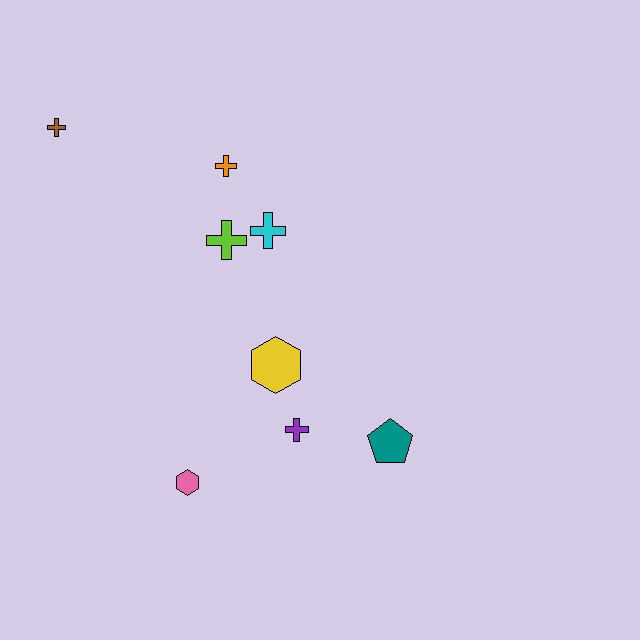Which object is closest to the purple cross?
The yellow hexagon is closest to the purple cross.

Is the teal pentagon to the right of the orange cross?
Yes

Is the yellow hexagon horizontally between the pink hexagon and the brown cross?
No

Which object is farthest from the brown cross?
The teal pentagon is farthest from the brown cross.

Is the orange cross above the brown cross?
No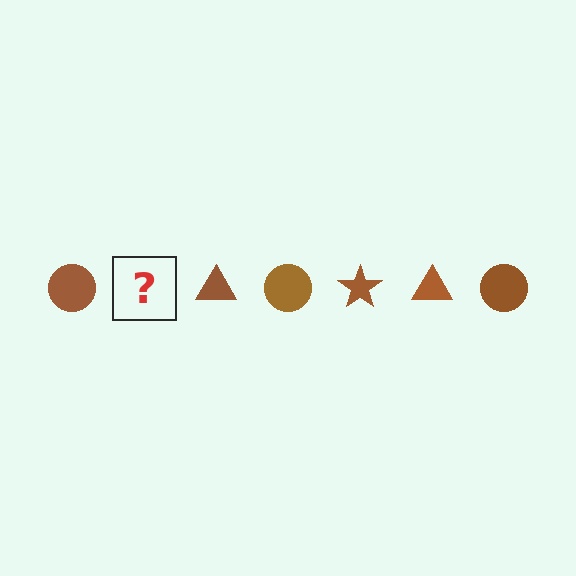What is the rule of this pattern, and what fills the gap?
The rule is that the pattern cycles through circle, star, triangle shapes in brown. The gap should be filled with a brown star.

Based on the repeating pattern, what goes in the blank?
The blank should be a brown star.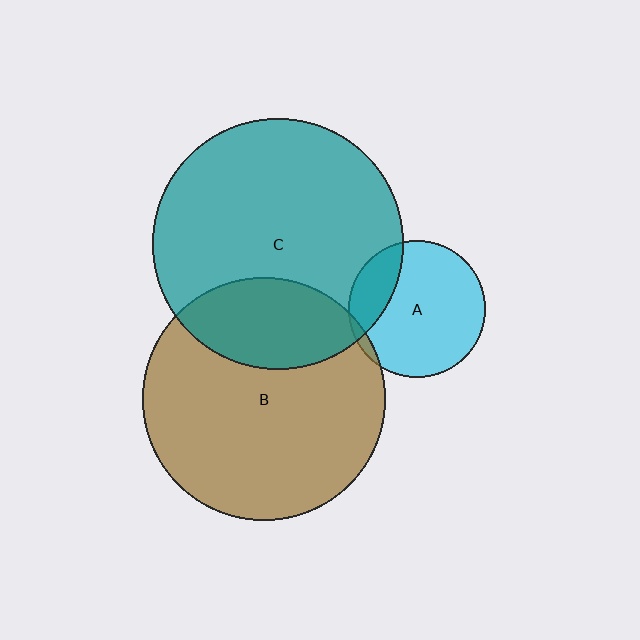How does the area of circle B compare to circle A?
Approximately 3.2 times.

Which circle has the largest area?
Circle C (teal).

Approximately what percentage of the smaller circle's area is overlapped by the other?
Approximately 25%.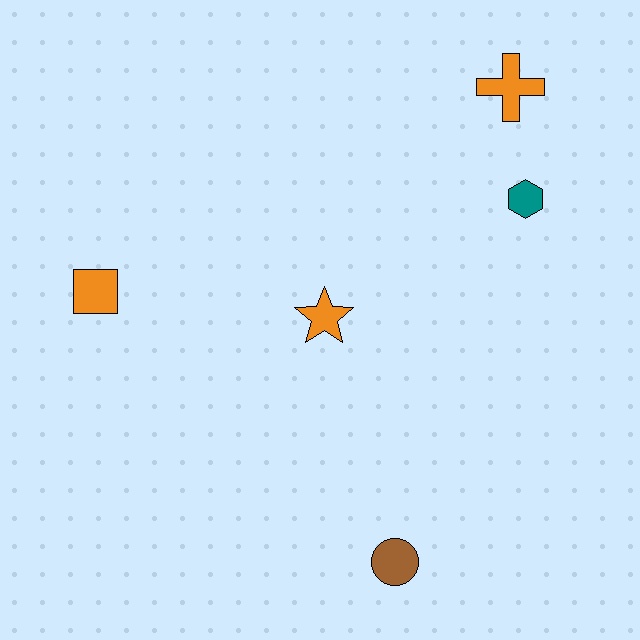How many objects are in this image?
There are 5 objects.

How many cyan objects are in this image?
There are no cyan objects.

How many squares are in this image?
There is 1 square.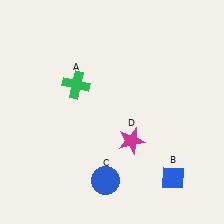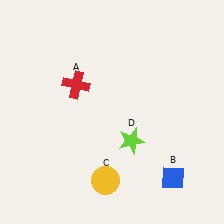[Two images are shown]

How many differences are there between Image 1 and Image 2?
There are 3 differences between the two images.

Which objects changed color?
A changed from green to red. C changed from blue to yellow. D changed from magenta to lime.